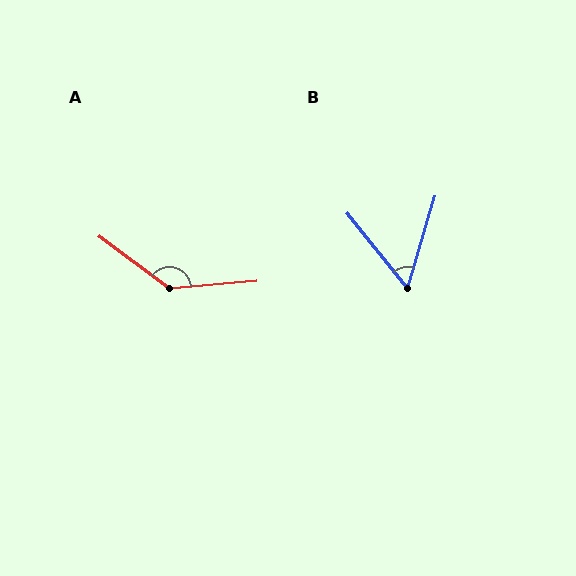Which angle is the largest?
A, at approximately 139 degrees.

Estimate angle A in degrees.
Approximately 139 degrees.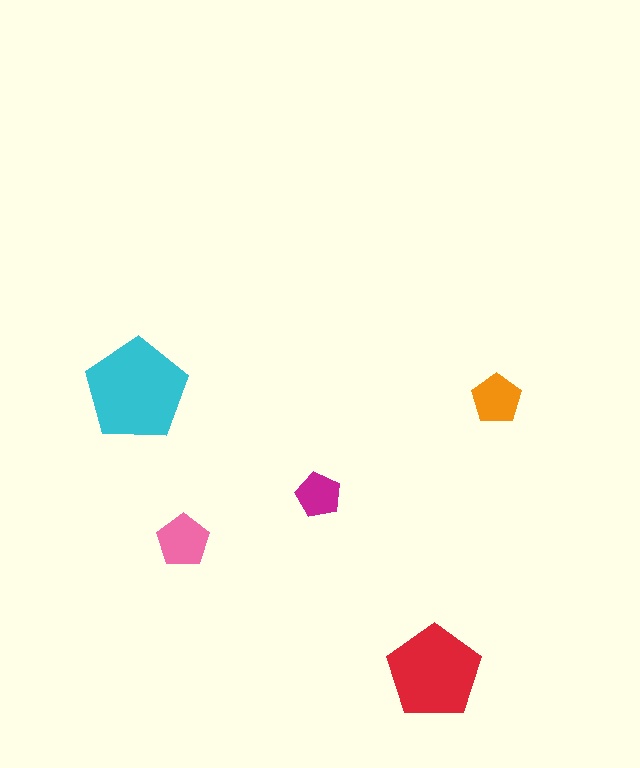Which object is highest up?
The cyan pentagon is topmost.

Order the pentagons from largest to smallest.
the cyan one, the red one, the pink one, the orange one, the magenta one.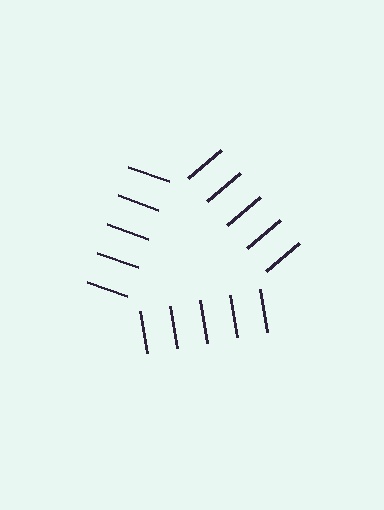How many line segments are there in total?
15 — 5 along each of the 3 edges.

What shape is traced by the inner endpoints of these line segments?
An illusory triangle — the line segments terminate on its edges but no continuous stroke is drawn.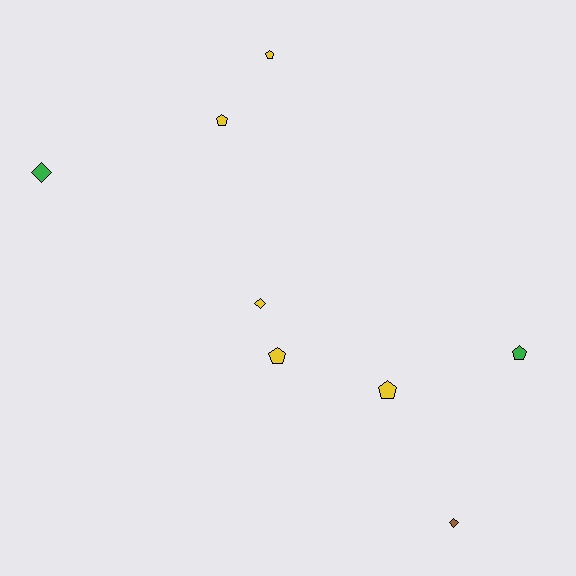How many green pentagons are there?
There is 1 green pentagon.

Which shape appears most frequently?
Pentagon, with 5 objects.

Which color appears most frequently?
Yellow, with 5 objects.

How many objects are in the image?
There are 8 objects.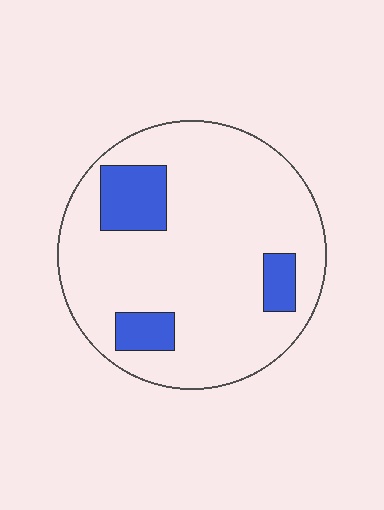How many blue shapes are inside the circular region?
3.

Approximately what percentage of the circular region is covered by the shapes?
Approximately 15%.